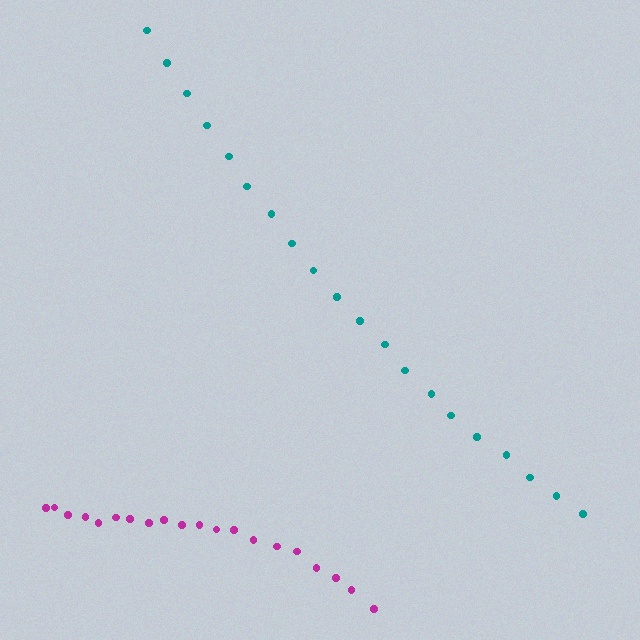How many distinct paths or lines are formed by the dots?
There are 2 distinct paths.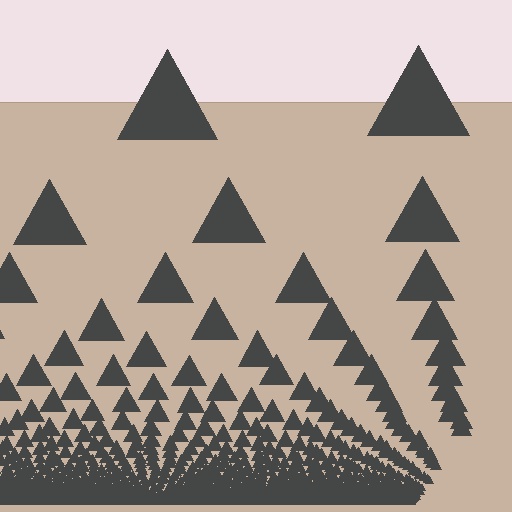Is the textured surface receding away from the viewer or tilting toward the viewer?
The surface appears to tilt toward the viewer. Texture elements get larger and sparser toward the top.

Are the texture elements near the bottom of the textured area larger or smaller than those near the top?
Smaller. The gradient is inverted — elements near the bottom are smaller and denser.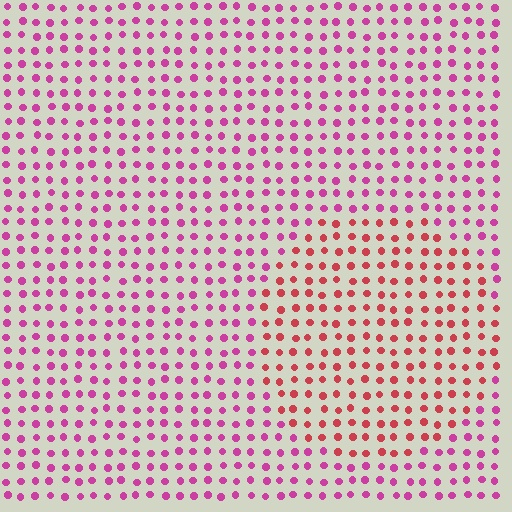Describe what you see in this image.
The image is filled with small magenta elements in a uniform arrangement. A circle-shaped region is visible where the elements are tinted to a slightly different hue, forming a subtle color boundary.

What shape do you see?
I see a circle.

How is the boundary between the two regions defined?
The boundary is defined purely by a slight shift in hue (about 35 degrees). Spacing, size, and orientation are identical on both sides.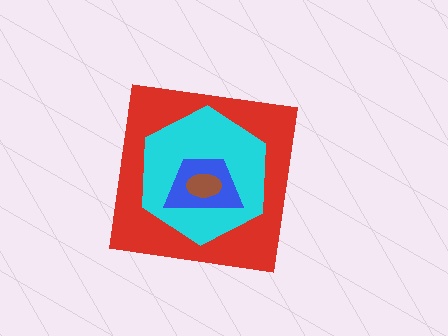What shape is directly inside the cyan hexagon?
The blue trapezoid.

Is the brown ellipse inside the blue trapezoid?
Yes.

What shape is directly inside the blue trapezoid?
The brown ellipse.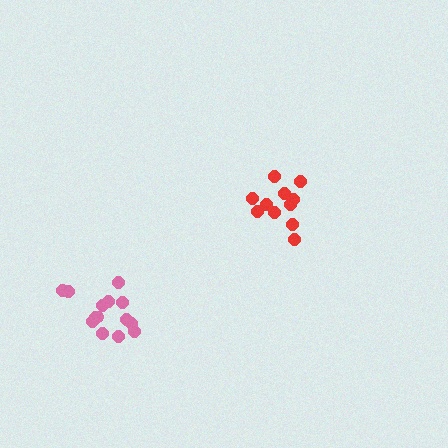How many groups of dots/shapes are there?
There are 2 groups.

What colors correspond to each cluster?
The clusters are colored: red, pink.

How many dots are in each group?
Group 1: 11 dots, Group 2: 14 dots (25 total).